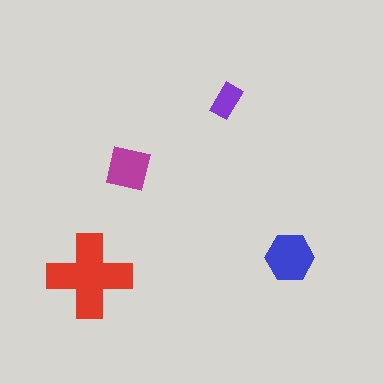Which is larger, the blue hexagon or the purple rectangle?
The blue hexagon.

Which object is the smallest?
The purple rectangle.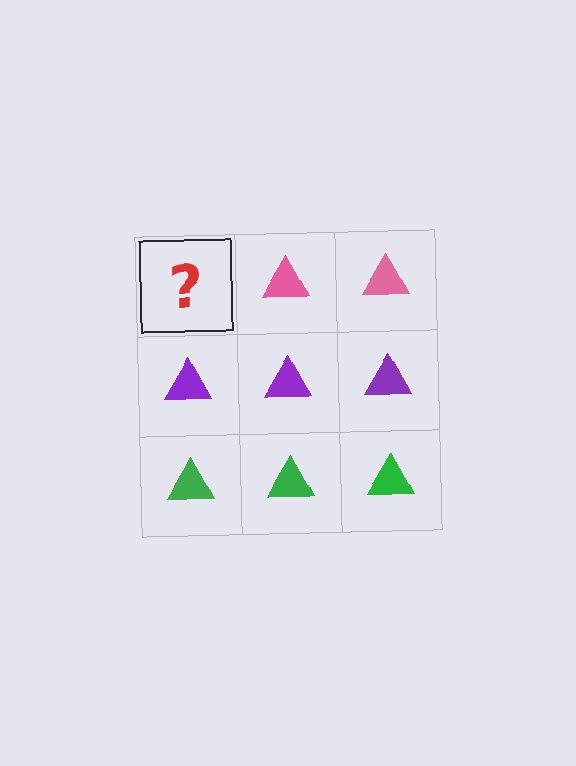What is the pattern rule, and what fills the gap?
The rule is that each row has a consistent color. The gap should be filled with a pink triangle.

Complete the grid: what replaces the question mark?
The question mark should be replaced with a pink triangle.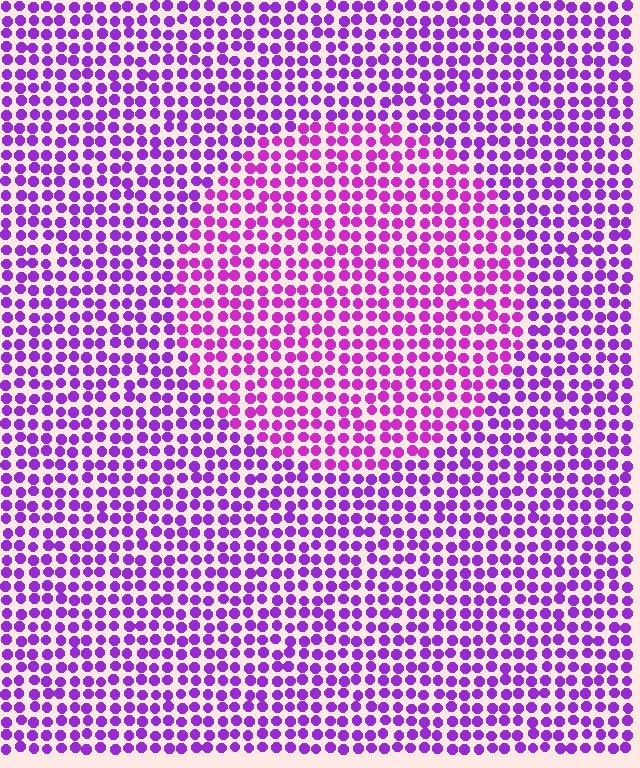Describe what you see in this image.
The image is filled with small purple elements in a uniform arrangement. A circle-shaped region is visible where the elements are tinted to a slightly different hue, forming a subtle color boundary.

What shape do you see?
I see a circle.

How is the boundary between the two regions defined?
The boundary is defined purely by a slight shift in hue (about 24 degrees). Spacing, size, and orientation are identical on both sides.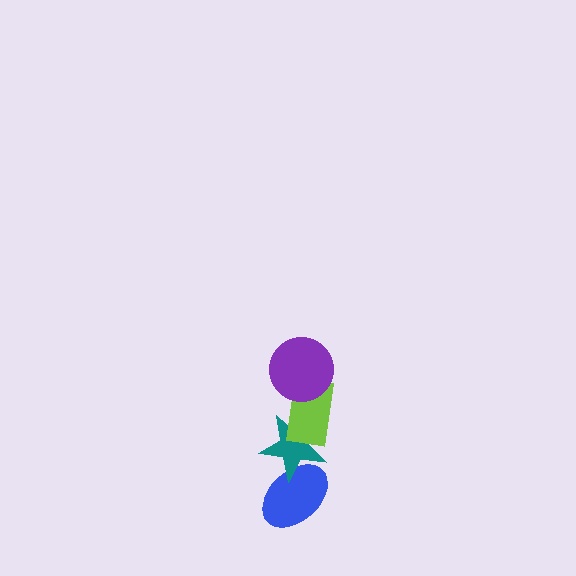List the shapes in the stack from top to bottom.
From top to bottom: the purple circle, the lime rectangle, the teal star, the blue ellipse.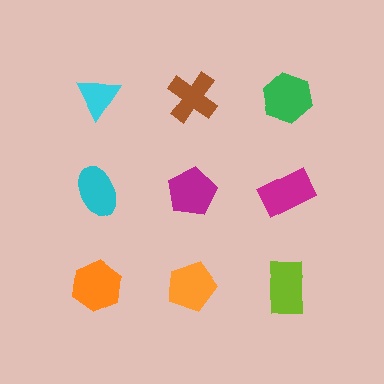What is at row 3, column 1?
An orange hexagon.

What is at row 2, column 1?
A cyan ellipse.